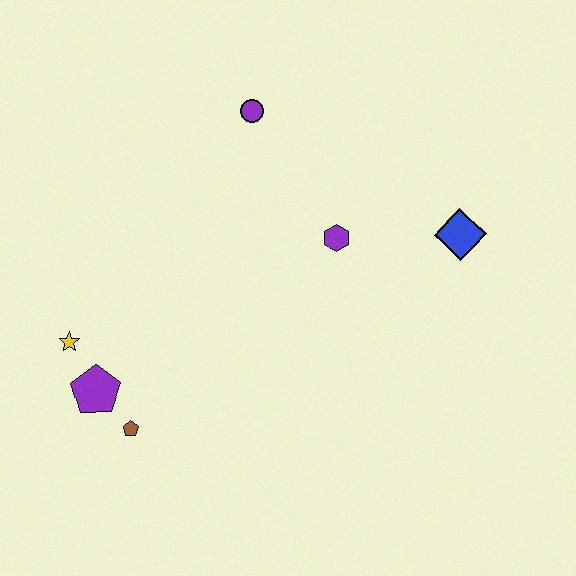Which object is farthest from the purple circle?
The brown pentagon is farthest from the purple circle.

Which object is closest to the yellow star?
The purple pentagon is closest to the yellow star.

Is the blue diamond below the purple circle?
Yes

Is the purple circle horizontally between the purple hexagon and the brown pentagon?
Yes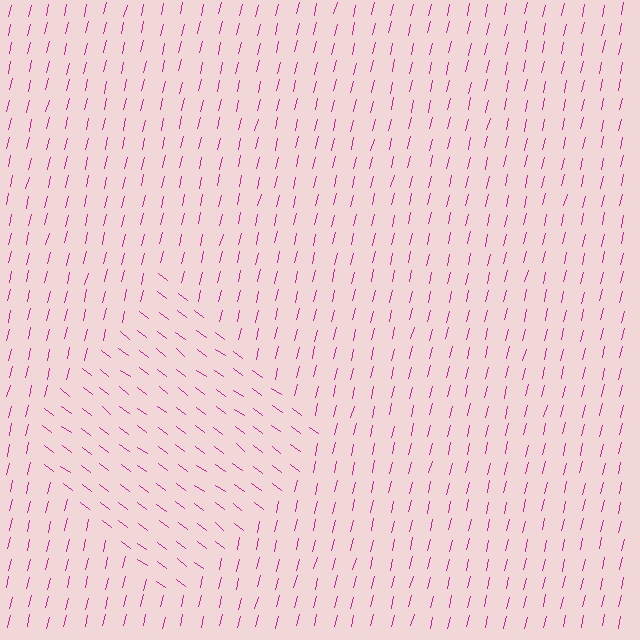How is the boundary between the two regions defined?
The boundary is defined purely by a change in line orientation (approximately 66 degrees difference). All lines are the same color and thickness.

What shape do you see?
I see a diamond.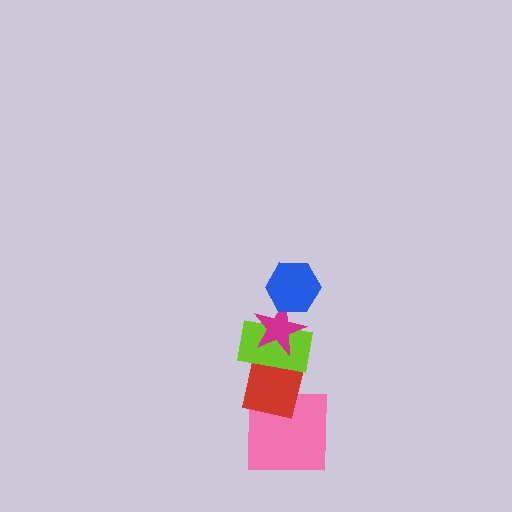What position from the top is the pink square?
The pink square is 5th from the top.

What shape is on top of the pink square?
The red square is on top of the pink square.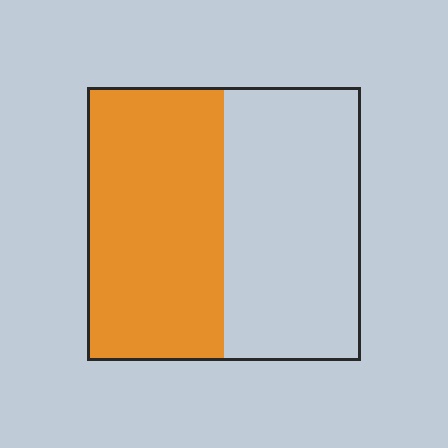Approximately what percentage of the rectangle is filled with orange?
Approximately 50%.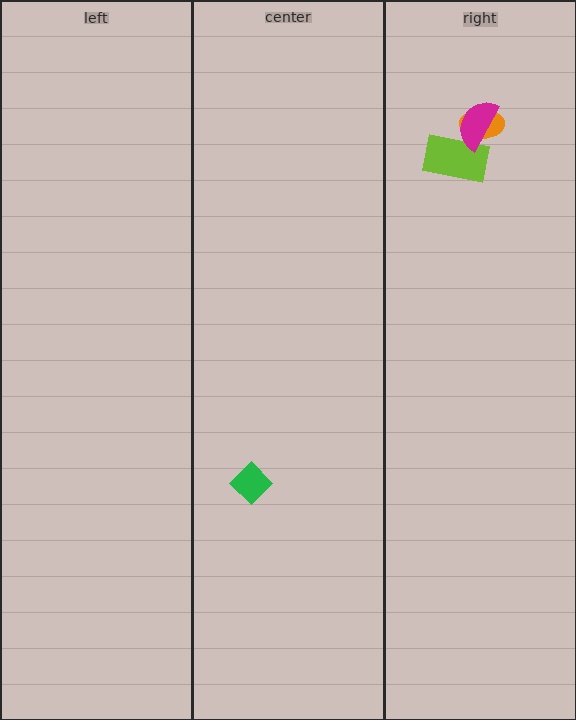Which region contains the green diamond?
The center region.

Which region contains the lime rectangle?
The right region.